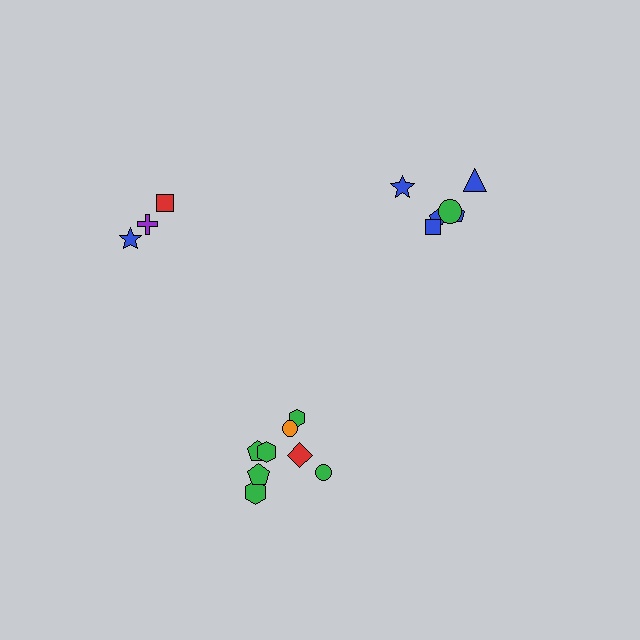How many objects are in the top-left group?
There are 3 objects.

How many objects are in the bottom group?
There are 8 objects.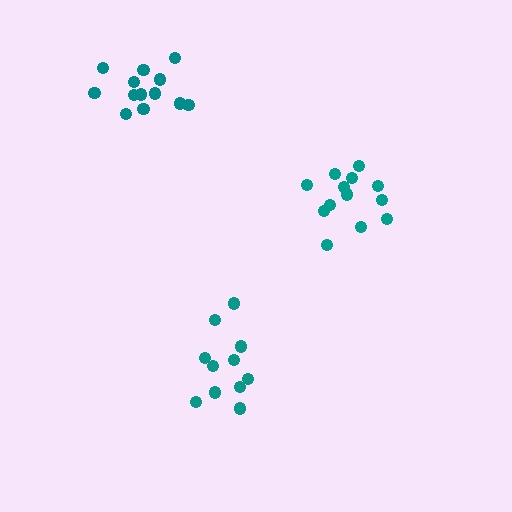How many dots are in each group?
Group 1: 13 dots, Group 2: 11 dots, Group 3: 13 dots (37 total).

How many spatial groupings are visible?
There are 3 spatial groupings.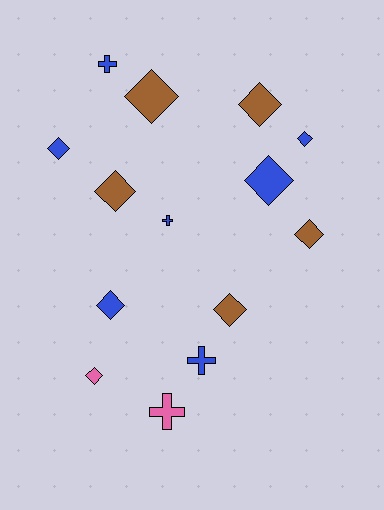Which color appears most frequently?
Blue, with 7 objects.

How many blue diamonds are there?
There are 4 blue diamonds.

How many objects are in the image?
There are 14 objects.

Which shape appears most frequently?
Diamond, with 10 objects.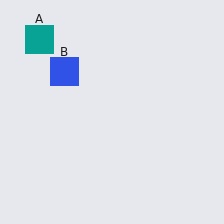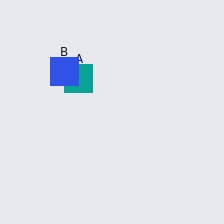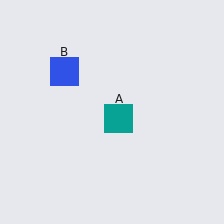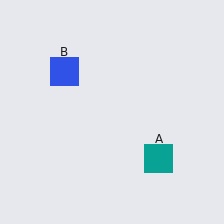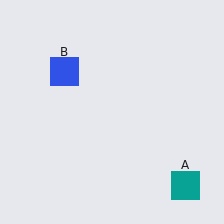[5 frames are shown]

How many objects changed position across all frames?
1 object changed position: teal square (object A).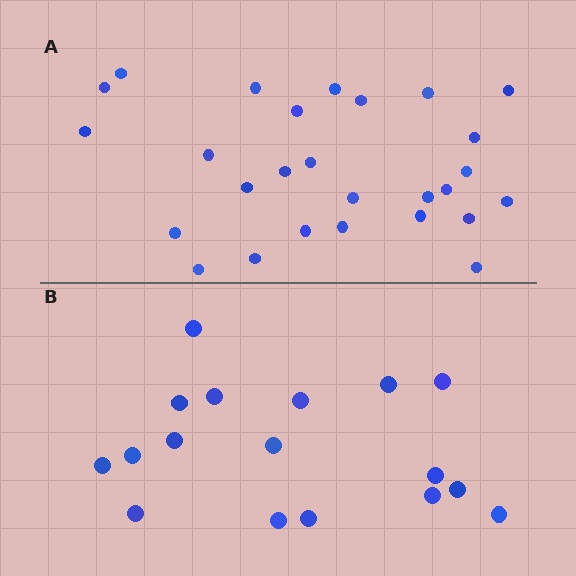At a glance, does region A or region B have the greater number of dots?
Region A (the top region) has more dots.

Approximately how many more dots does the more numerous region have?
Region A has roughly 10 or so more dots than region B.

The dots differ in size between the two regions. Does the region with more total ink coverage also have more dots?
No. Region B has more total ink coverage because its dots are larger, but region A actually contains more individual dots. Total area can be misleading — the number of items is what matters here.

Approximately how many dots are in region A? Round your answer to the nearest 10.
About 30 dots. (The exact count is 27, which rounds to 30.)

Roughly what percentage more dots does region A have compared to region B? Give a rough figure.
About 60% more.